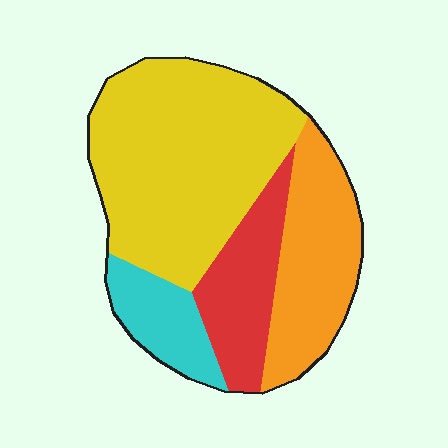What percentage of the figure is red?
Red takes up about one sixth (1/6) of the figure.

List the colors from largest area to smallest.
From largest to smallest: yellow, orange, red, cyan.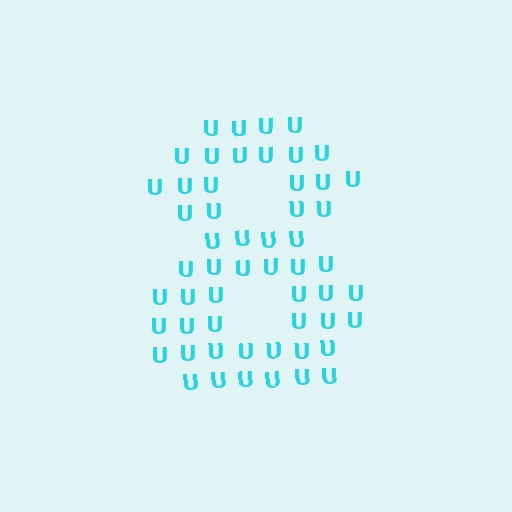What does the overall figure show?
The overall figure shows the digit 8.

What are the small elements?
The small elements are letter U's.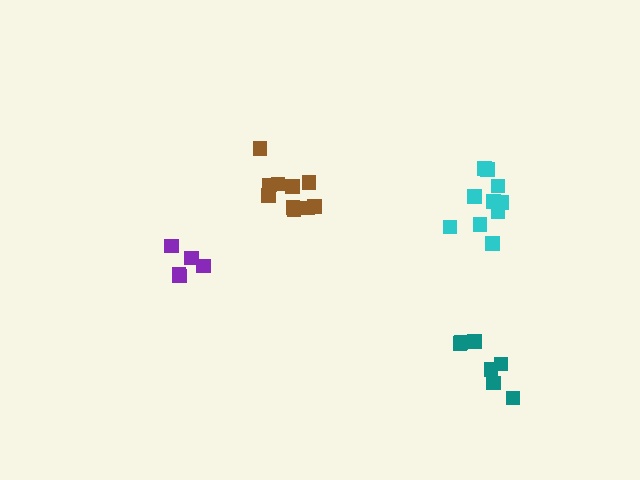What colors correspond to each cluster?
The clusters are colored: cyan, brown, purple, teal.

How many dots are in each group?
Group 1: 10 dots, Group 2: 10 dots, Group 3: 5 dots, Group 4: 7 dots (32 total).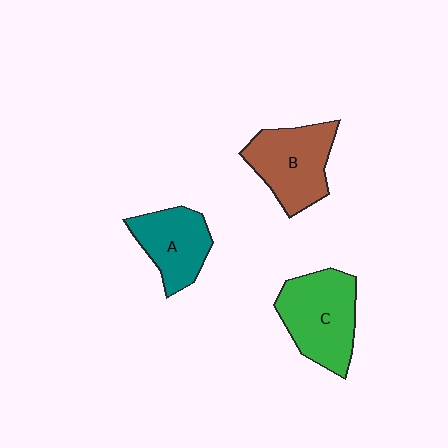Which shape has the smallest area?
Shape A (teal).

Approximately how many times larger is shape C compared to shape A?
Approximately 1.3 times.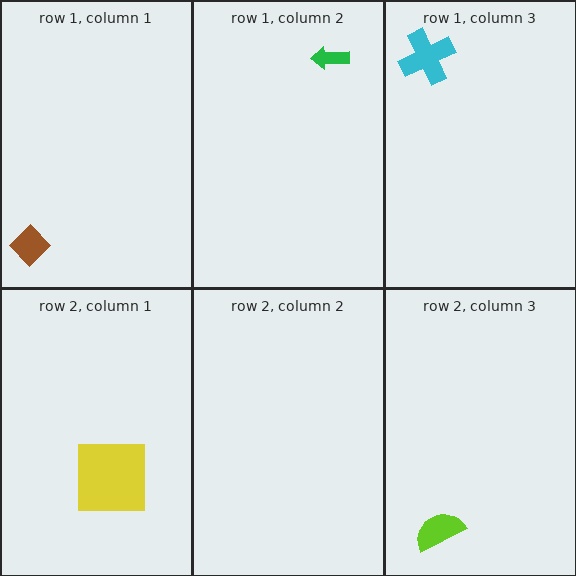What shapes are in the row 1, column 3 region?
The cyan cross.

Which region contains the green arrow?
The row 1, column 2 region.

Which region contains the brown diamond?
The row 1, column 1 region.